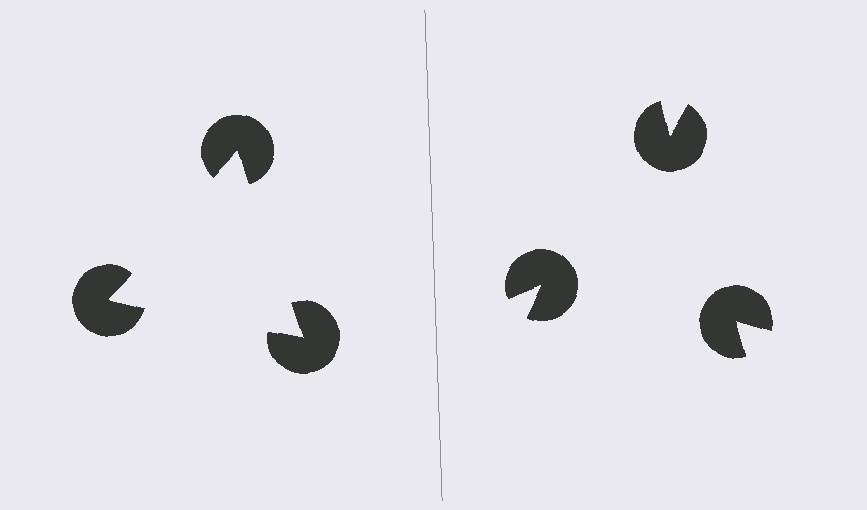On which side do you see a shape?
An illusory triangle appears on the left side. On the right side the wedge cuts are rotated, so no coherent shape forms.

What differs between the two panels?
The pac-man discs are positioned identically on both sides; only the wedge orientations differ. On the left they align to a triangle; on the right they are misaligned.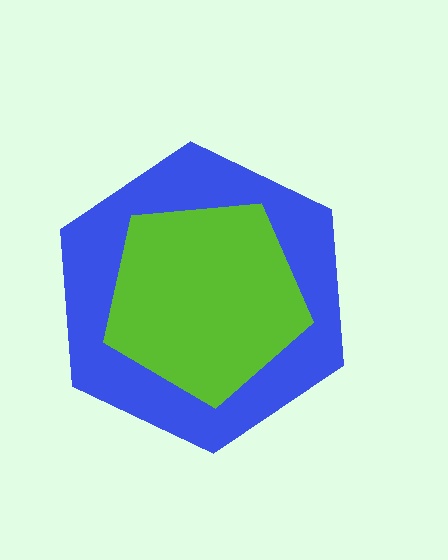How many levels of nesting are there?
2.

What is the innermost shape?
The lime pentagon.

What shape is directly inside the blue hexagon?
The lime pentagon.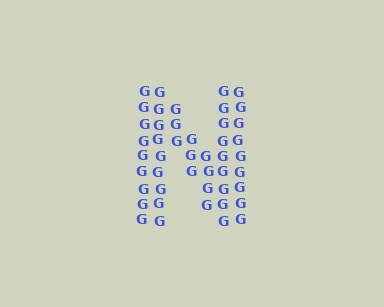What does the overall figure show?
The overall figure shows the letter N.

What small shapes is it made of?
It is made of small letter G's.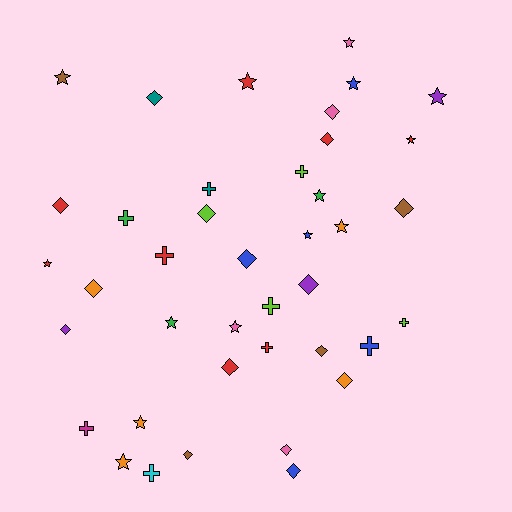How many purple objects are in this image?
There are 3 purple objects.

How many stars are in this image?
There are 14 stars.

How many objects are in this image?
There are 40 objects.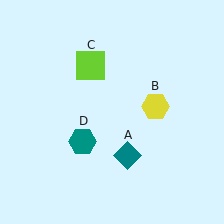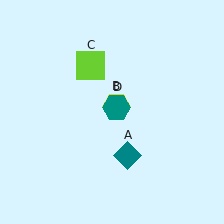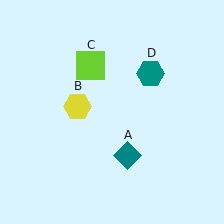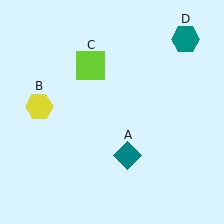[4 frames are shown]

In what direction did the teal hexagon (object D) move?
The teal hexagon (object D) moved up and to the right.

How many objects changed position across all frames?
2 objects changed position: yellow hexagon (object B), teal hexagon (object D).